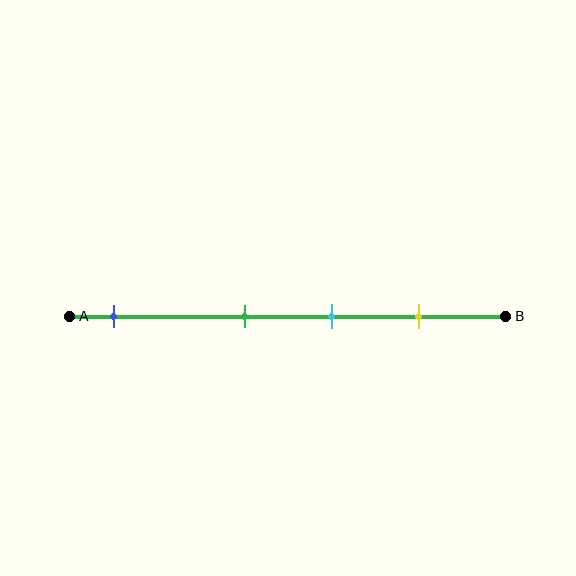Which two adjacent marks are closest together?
The green and cyan marks are the closest adjacent pair.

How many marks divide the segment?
There are 4 marks dividing the segment.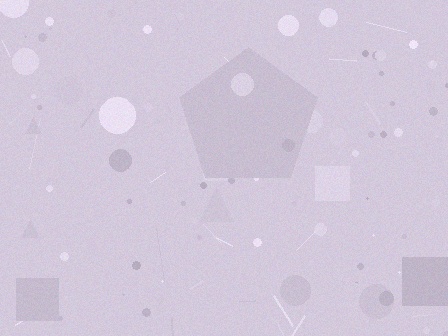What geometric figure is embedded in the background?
A pentagon is embedded in the background.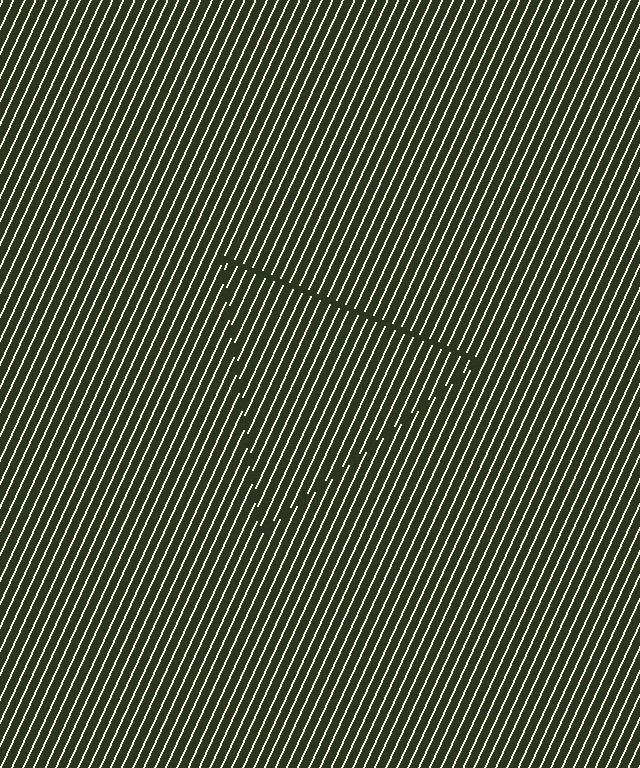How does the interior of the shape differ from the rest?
The interior of the shape contains the same grating, shifted by half a period — the contour is defined by the phase discontinuity where line-ends from the inner and outer gratings abut.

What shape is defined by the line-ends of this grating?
An illusory triangle. The interior of the shape contains the same grating, shifted by half a period — the contour is defined by the phase discontinuity where line-ends from the inner and outer gratings abut.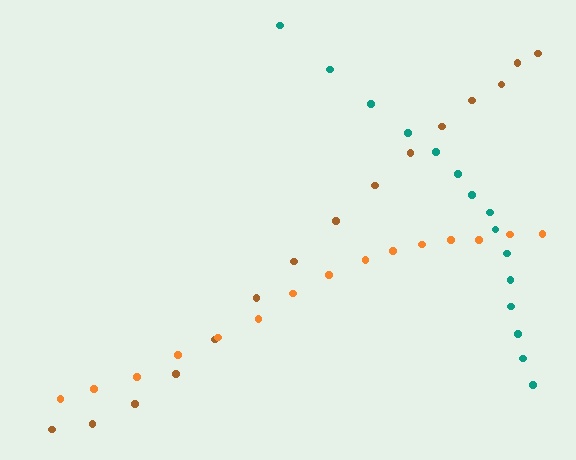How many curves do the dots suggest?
There are 3 distinct paths.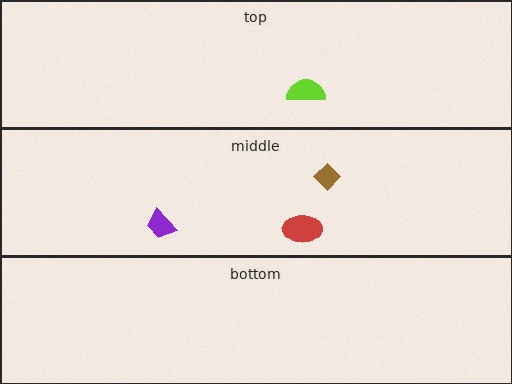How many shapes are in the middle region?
3.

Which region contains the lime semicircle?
The top region.